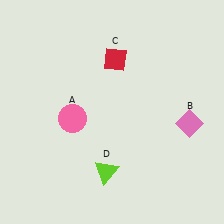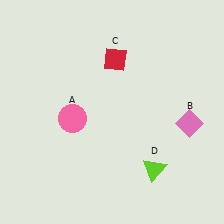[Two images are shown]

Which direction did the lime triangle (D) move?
The lime triangle (D) moved right.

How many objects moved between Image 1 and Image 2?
1 object moved between the two images.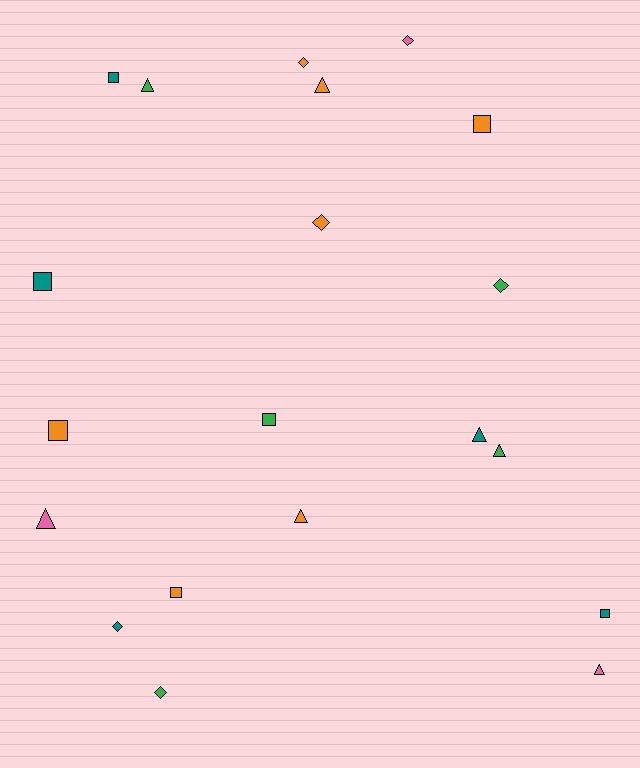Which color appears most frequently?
Orange, with 7 objects.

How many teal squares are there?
There are 3 teal squares.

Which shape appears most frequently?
Square, with 7 objects.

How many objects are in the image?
There are 20 objects.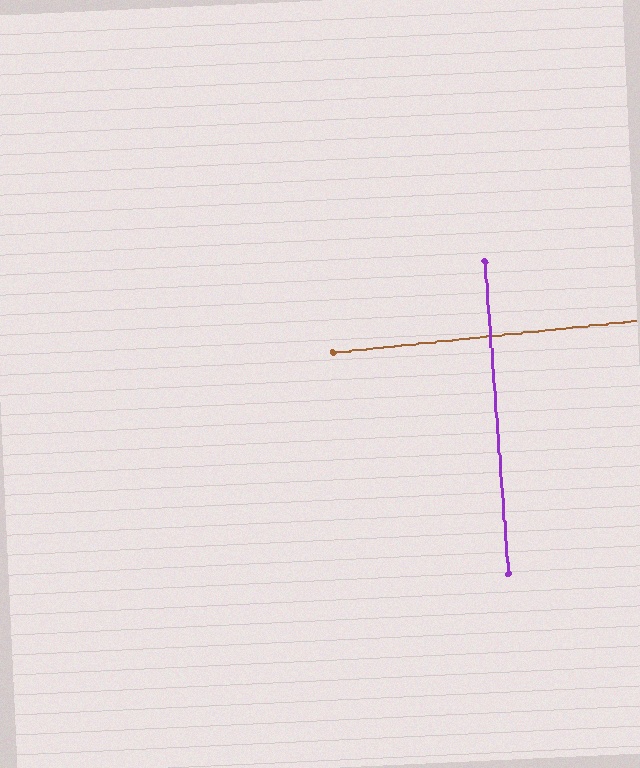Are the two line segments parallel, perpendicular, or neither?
Perpendicular — they meet at approximately 88°.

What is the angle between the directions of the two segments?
Approximately 88 degrees.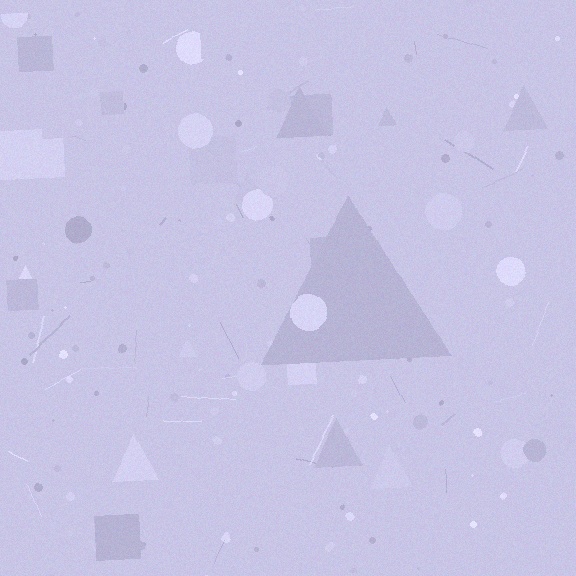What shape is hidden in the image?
A triangle is hidden in the image.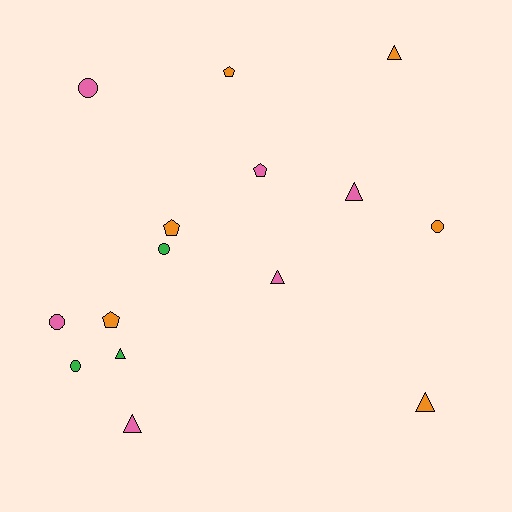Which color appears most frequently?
Orange, with 6 objects.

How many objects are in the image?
There are 15 objects.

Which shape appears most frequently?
Triangle, with 6 objects.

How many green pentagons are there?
There are no green pentagons.